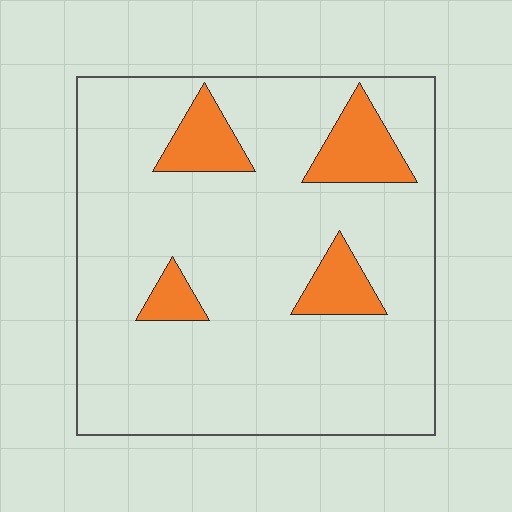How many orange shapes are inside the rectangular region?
4.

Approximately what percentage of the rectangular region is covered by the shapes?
Approximately 15%.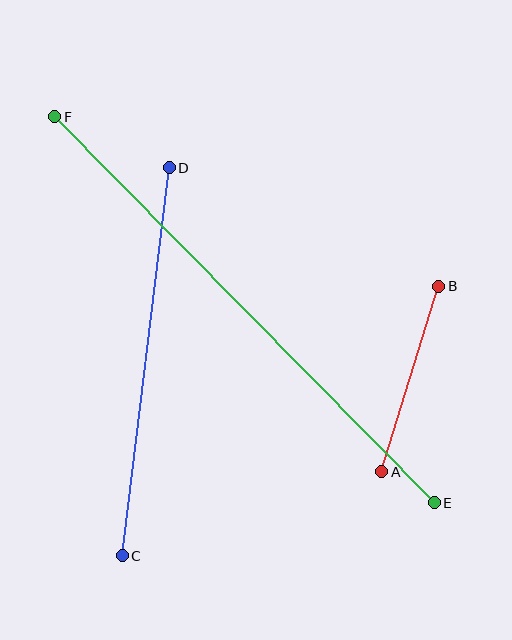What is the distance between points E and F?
The distance is approximately 541 pixels.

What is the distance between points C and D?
The distance is approximately 391 pixels.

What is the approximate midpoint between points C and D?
The midpoint is at approximately (146, 362) pixels.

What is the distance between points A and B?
The distance is approximately 194 pixels.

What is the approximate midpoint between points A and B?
The midpoint is at approximately (410, 379) pixels.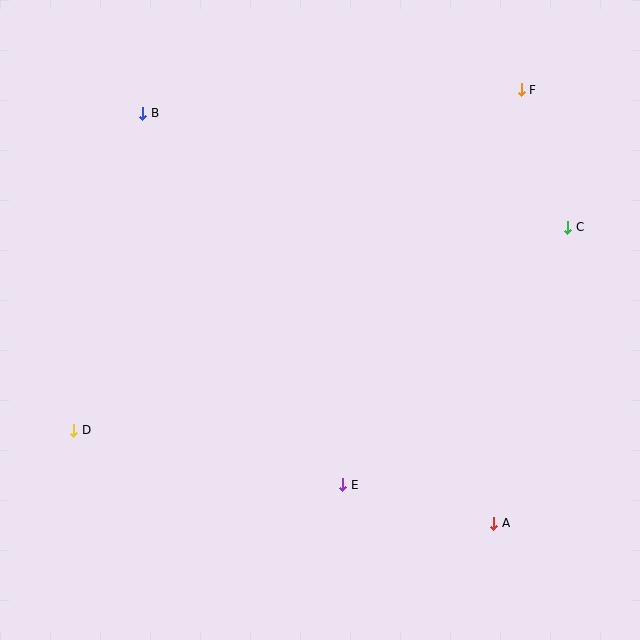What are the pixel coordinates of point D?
Point D is at (74, 430).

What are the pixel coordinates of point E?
Point E is at (343, 485).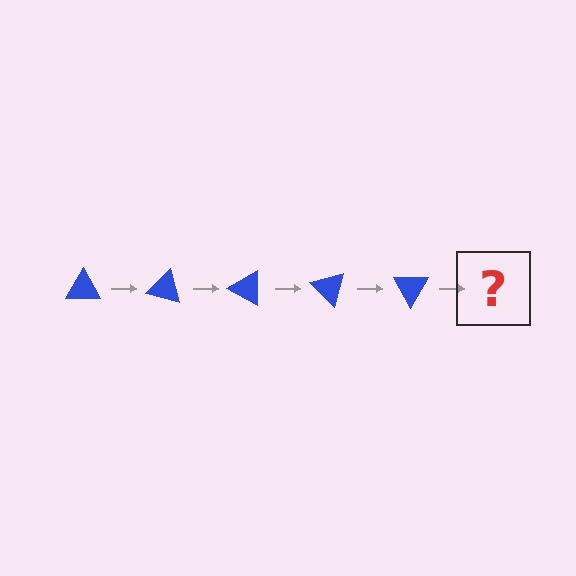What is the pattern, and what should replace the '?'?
The pattern is that the triangle rotates 15 degrees each step. The '?' should be a blue triangle rotated 75 degrees.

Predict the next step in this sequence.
The next step is a blue triangle rotated 75 degrees.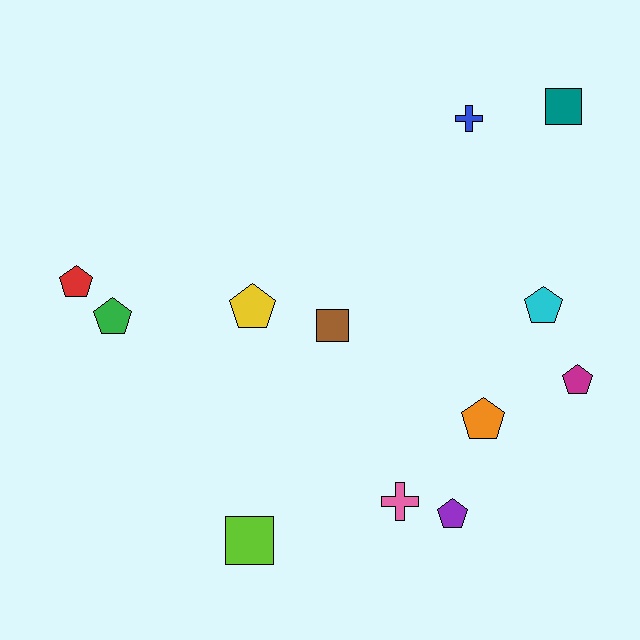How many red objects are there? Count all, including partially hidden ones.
There is 1 red object.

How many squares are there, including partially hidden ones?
There are 3 squares.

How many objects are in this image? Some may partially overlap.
There are 12 objects.